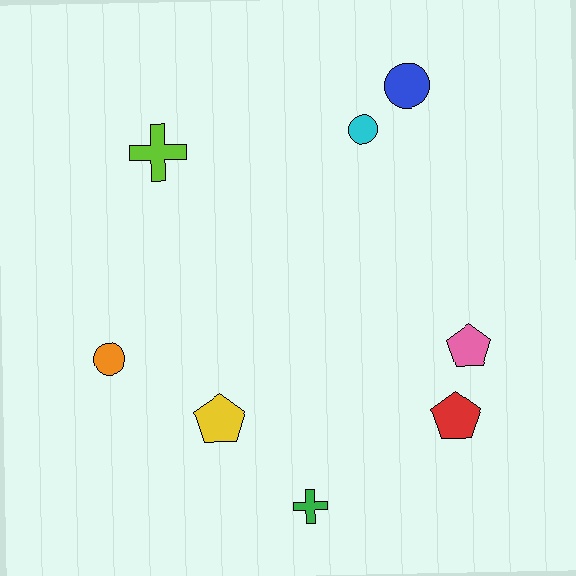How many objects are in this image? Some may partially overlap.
There are 8 objects.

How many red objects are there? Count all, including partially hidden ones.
There is 1 red object.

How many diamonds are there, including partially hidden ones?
There are no diamonds.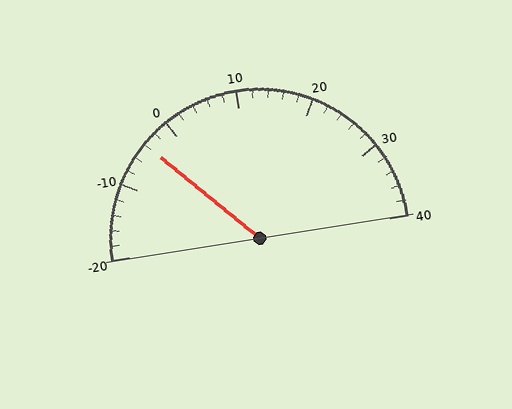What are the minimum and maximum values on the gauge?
The gauge ranges from -20 to 40.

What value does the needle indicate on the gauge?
The needle indicates approximately -4.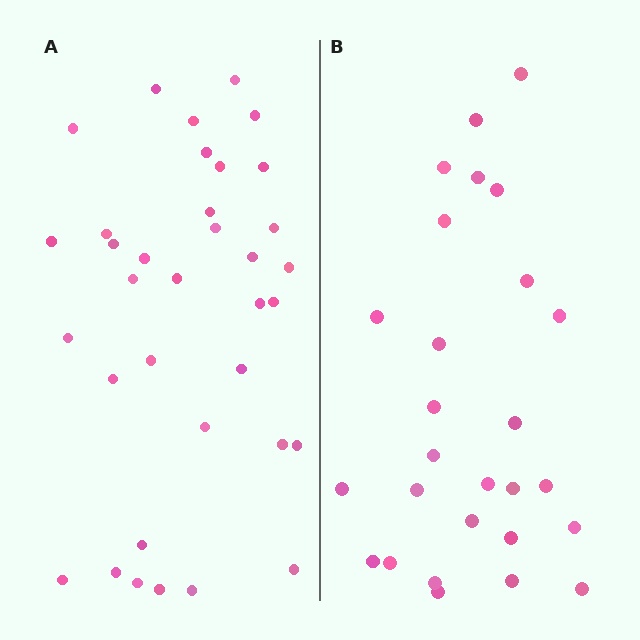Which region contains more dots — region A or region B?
Region A (the left region) has more dots.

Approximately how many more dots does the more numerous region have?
Region A has roughly 8 or so more dots than region B.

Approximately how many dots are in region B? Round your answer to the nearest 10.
About 30 dots. (The exact count is 27, which rounds to 30.)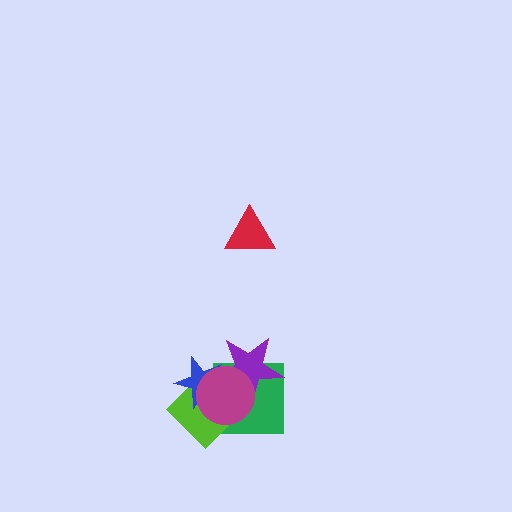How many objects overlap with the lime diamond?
4 objects overlap with the lime diamond.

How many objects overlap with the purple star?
4 objects overlap with the purple star.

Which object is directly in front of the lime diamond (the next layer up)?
The purple star is directly in front of the lime diamond.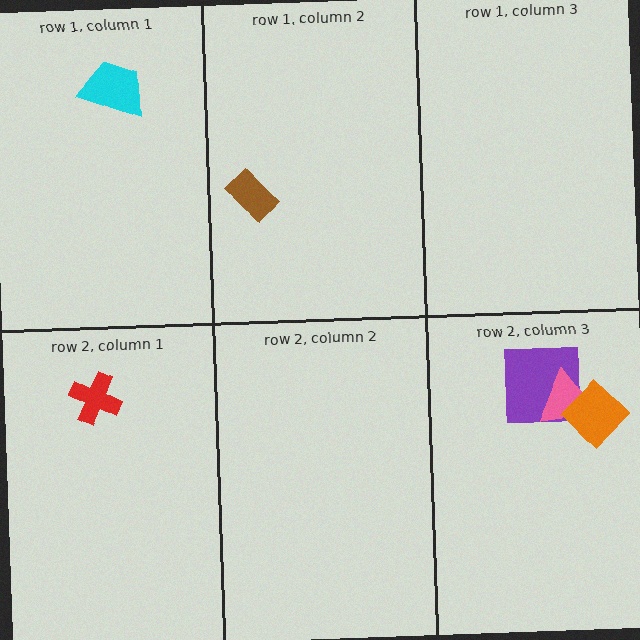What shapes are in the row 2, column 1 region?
The red cross.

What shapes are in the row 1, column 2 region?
The brown rectangle.